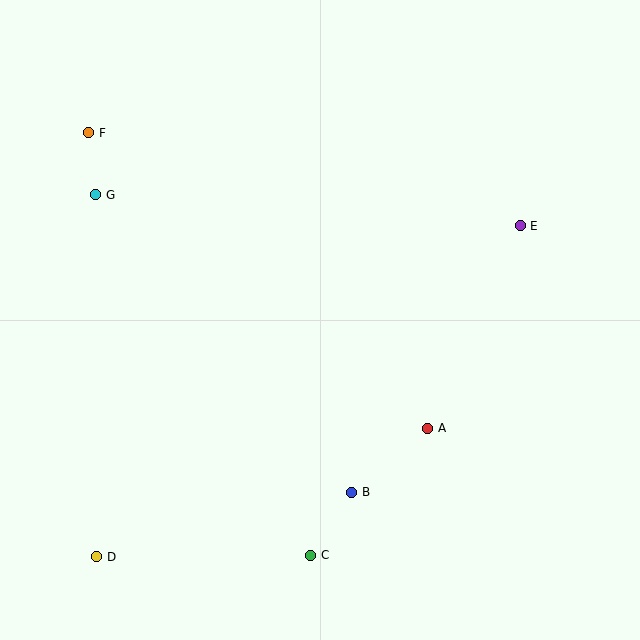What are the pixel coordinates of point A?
Point A is at (428, 428).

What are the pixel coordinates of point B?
Point B is at (352, 492).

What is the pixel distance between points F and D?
The distance between F and D is 424 pixels.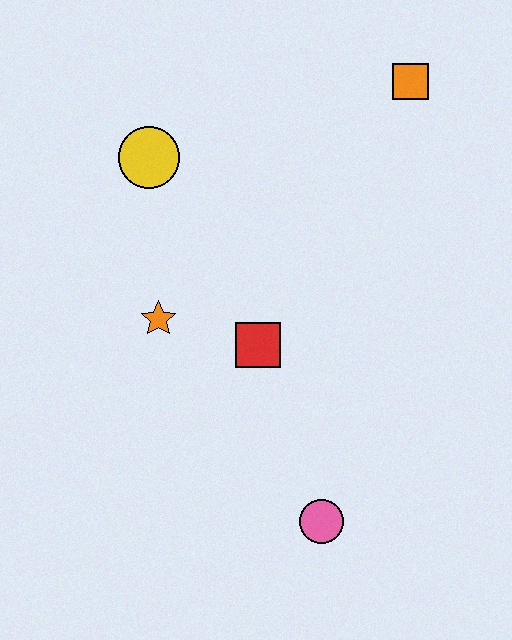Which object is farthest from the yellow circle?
The pink circle is farthest from the yellow circle.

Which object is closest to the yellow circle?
The orange star is closest to the yellow circle.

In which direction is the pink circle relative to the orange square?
The pink circle is below the orange square.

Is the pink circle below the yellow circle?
Yes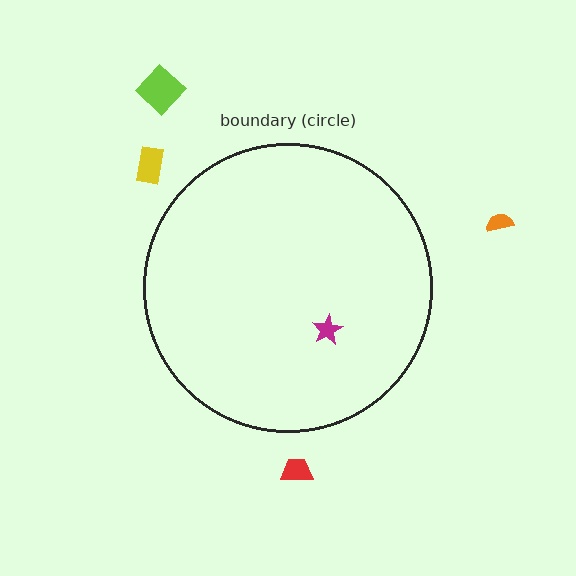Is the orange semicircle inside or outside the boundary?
Outside.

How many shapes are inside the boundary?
1 inside, 4 outside.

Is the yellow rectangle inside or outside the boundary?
Outside.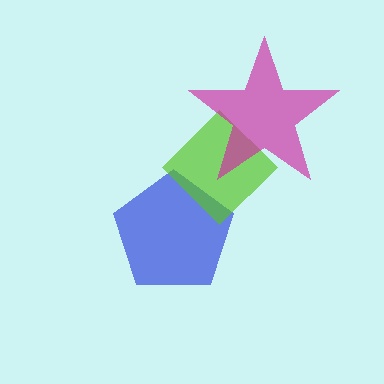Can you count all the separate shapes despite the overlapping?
Yes, there are 3 separate shapes.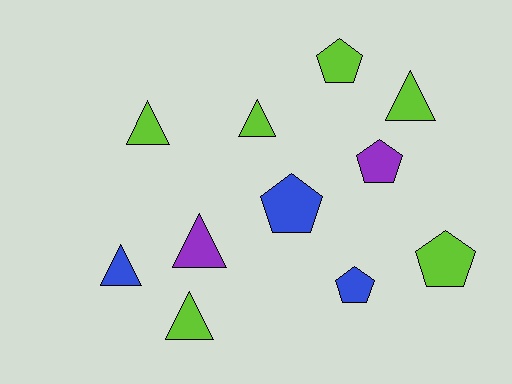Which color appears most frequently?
Lime, with 6 objects.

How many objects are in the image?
There are 11 objects.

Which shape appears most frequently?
Triangle, with 6 objects.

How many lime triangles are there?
There are 4 lime triangles.